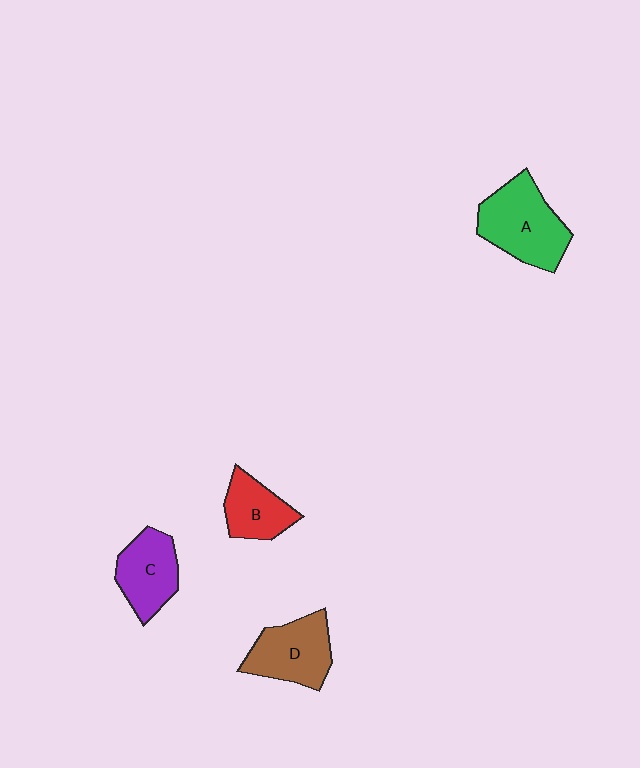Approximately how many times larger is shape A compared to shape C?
Approximately 1.4 times.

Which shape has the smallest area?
Shape B (red).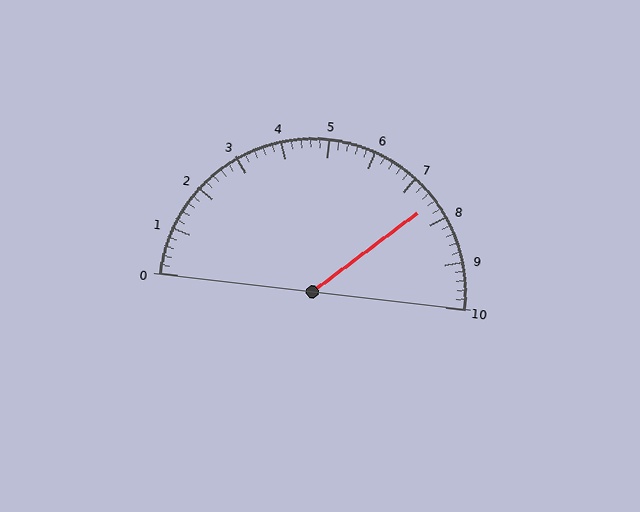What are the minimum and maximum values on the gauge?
The gauge ranges from 0 to 10.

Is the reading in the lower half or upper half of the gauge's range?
The reading is in the upper half of the range (0 to 10).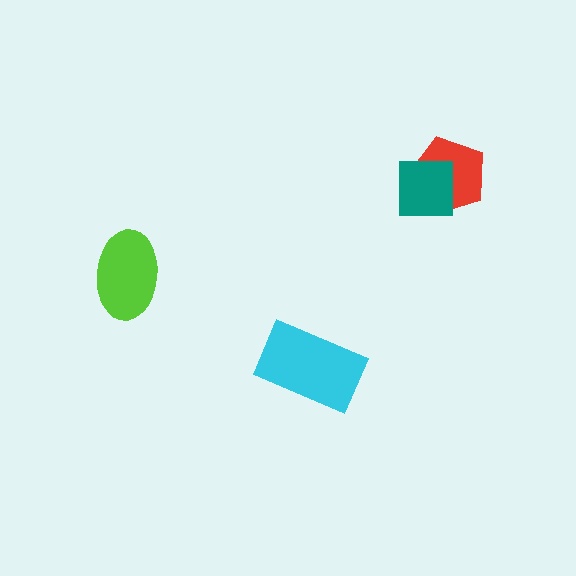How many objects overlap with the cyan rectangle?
0 objects overlap with the cyan rectangle.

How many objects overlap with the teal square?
1 object overlaps with the teal square.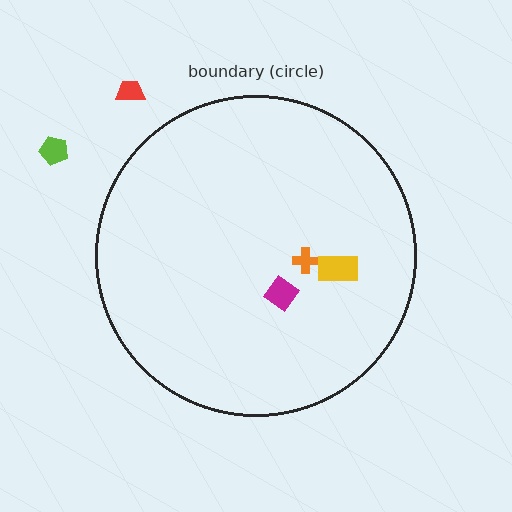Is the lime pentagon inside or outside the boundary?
Outside.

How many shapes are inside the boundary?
3 inside, 2 outside.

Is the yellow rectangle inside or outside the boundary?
Inside.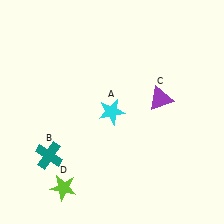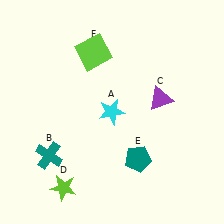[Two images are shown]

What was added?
A teal pentagon (E), a lime square (F) were added in Image 2.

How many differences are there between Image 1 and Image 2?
There are 2 differences between the two images.